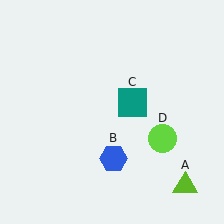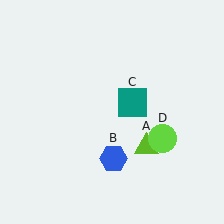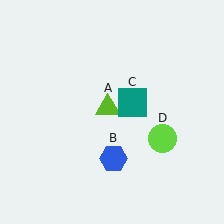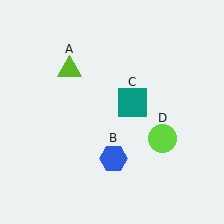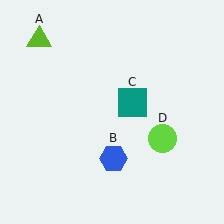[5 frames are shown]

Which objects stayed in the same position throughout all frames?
Blue hexagon (object B) and teal square (object C) and lime circle (object D) remained stationary.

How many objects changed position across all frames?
1 object changed position: lime triangle (object A).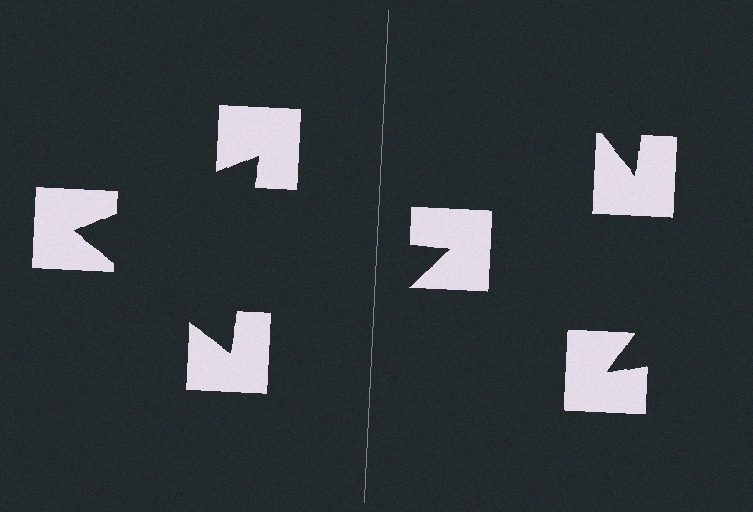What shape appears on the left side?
An illusory triangle.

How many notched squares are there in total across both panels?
6 — 3 on each side.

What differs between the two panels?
The notched squares are positioned identically on both sides; only the wedge orientations differ. On the left they align to a triangle; on the right they are misaligned.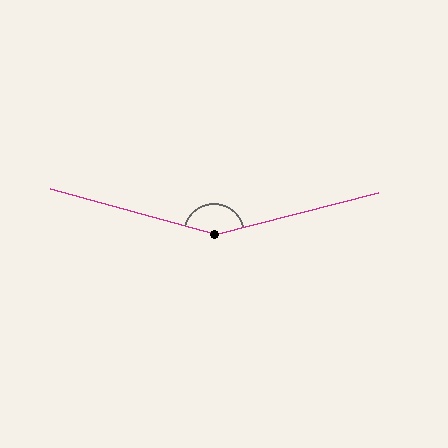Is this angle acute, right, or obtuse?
It is obtuse.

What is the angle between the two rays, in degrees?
Approximately 150 degrees.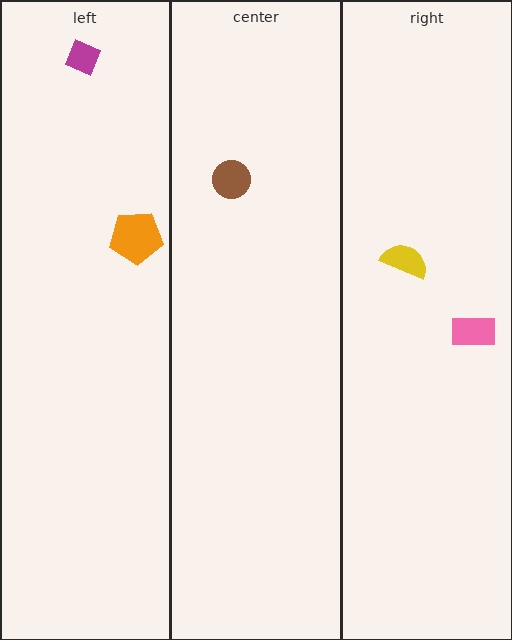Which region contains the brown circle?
The center region.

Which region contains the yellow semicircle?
The right region.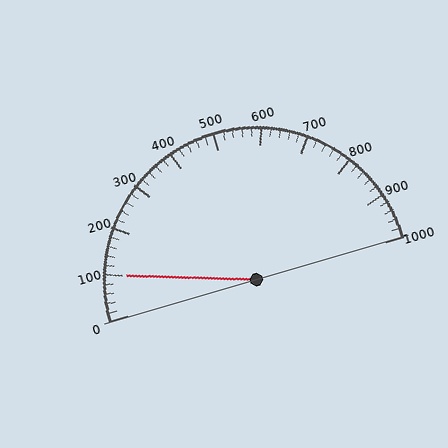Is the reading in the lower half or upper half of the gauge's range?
The reading is in the lower half of the range (0 to 1000).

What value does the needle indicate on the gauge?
The needle indicates approximately 100.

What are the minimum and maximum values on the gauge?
The gauge ranges from 0 to 1000.